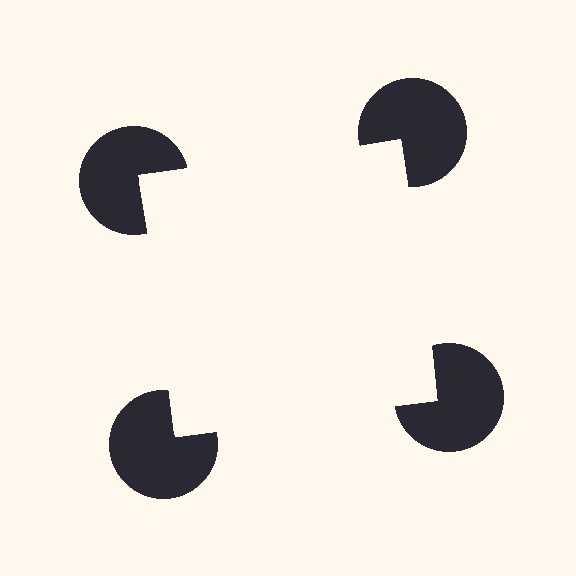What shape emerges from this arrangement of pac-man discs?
An illusory square — its edges are inferred from the aligned wedge cuts in the pac-man discs, not physically drawn.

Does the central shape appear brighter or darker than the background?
It typically appears slightly brighter than the background, even though no actual brightness change is drawn.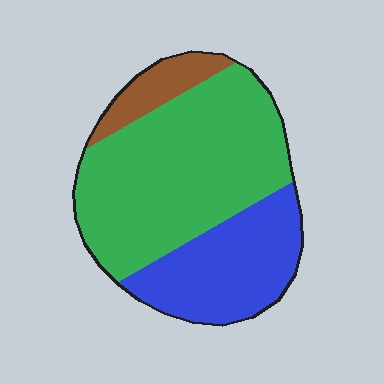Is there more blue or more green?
Green.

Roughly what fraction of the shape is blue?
Blue takes up about one third (1/3) of the shape.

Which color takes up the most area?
Green, at roughly 60%.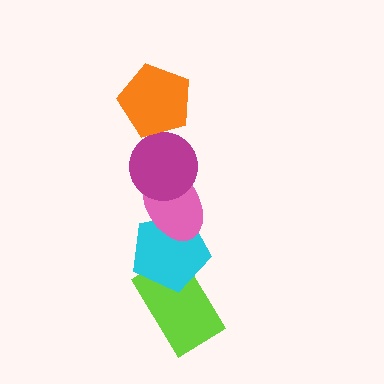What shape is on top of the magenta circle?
The orange pentagon is on top of the magenta circle.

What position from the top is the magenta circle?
The magenta circle is 2nd from the top.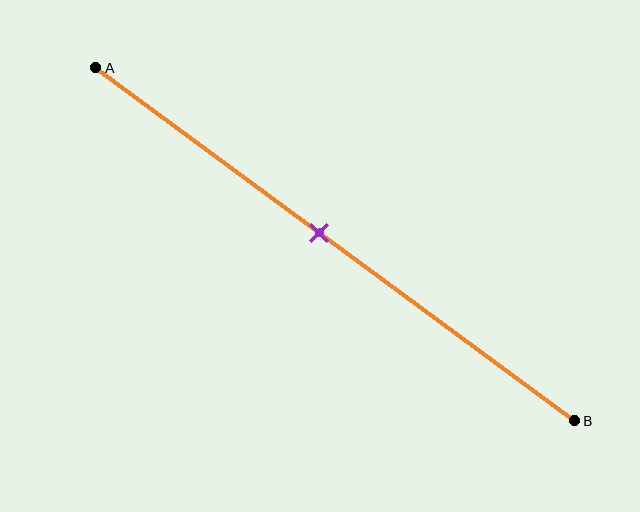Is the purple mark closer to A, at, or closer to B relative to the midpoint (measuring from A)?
The purple mark is closer to point A than the midpoint of segment AB.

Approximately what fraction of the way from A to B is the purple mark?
The purple mark is approximately 45% of the way from A to B.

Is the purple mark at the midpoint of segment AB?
No, the mark is at about 45% from A, not at the 50% midpoint.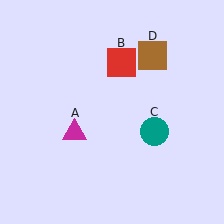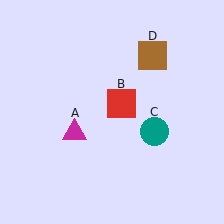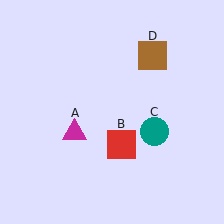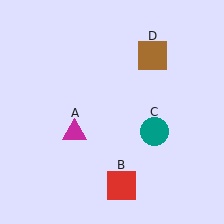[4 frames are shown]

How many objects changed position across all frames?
1 object changed position: red square (object B).